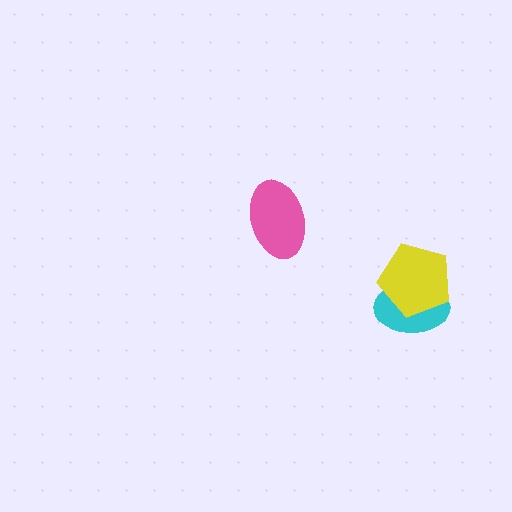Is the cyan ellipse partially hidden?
Yes, it is partially covered by another shape.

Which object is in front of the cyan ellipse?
The yellow pentagon is in front of the cyan ellipse.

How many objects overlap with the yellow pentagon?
1 object overlaps with the yellow pentagon.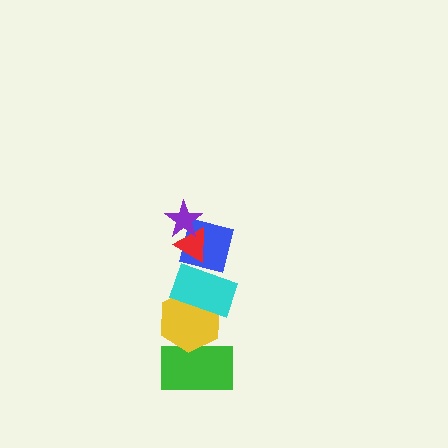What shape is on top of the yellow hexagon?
The cyan rectangle is on top of the yellow hexagon.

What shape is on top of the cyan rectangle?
The blue square is on top of the cyan rectangle.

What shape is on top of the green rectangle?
The yellow hexagon is on top of the green rectangle.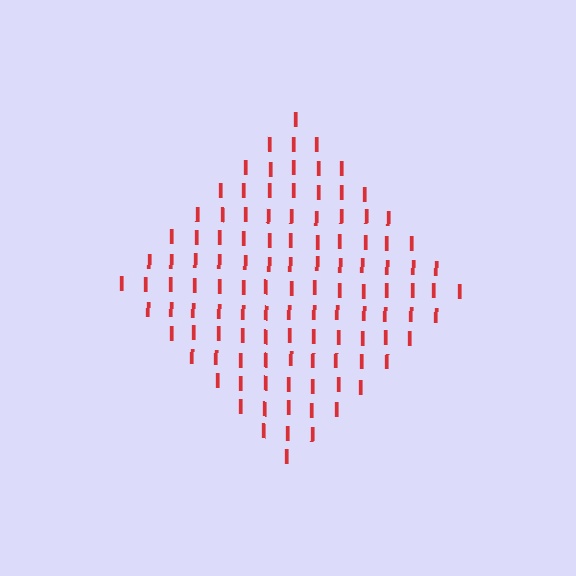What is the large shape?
The large shape is a diamond.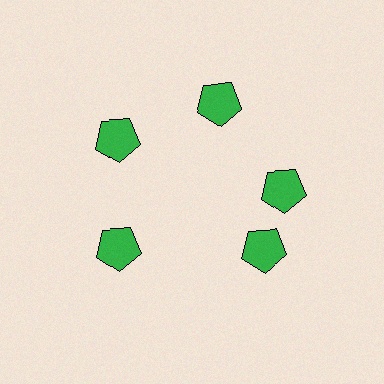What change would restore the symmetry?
The symmetry would be restored by rotating it back into even spacing with its neighbors so that all 5 pentagons sit at equal angles and equal distance from the center.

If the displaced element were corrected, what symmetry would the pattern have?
It would have 5-fold rotational symmetry — the pattern would map onto itself every 72 degrees.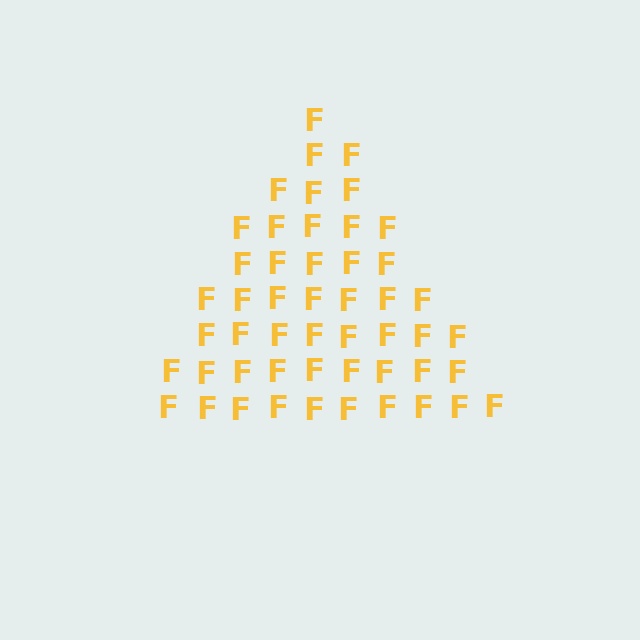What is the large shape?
The large shape is a triangle.